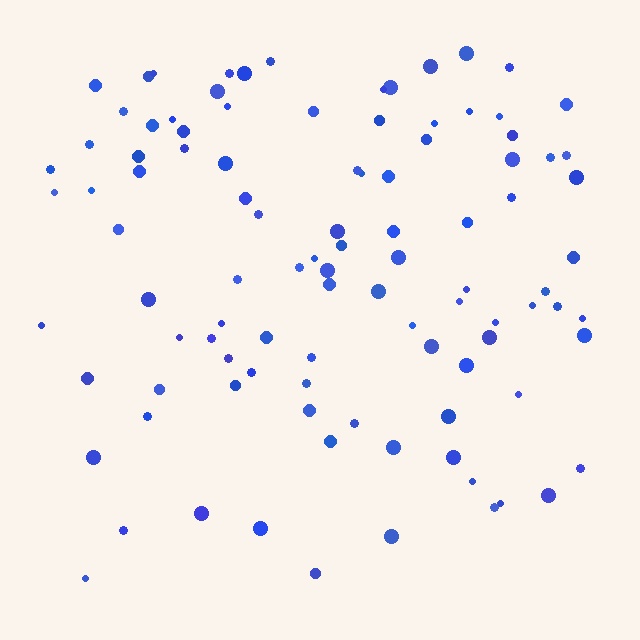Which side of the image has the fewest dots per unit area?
The bottom.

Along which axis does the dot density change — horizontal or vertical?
Vertical.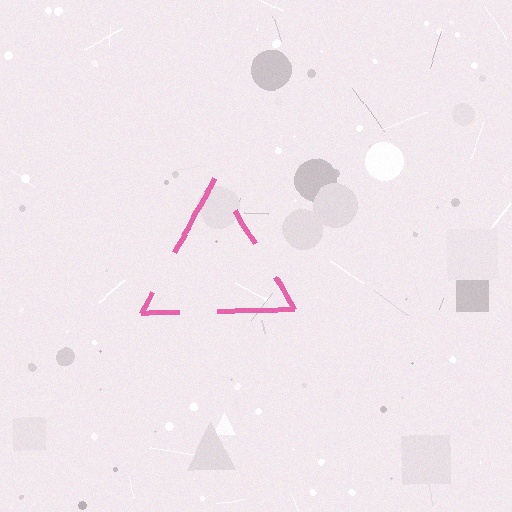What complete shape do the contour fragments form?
The contour fragments form a triangle.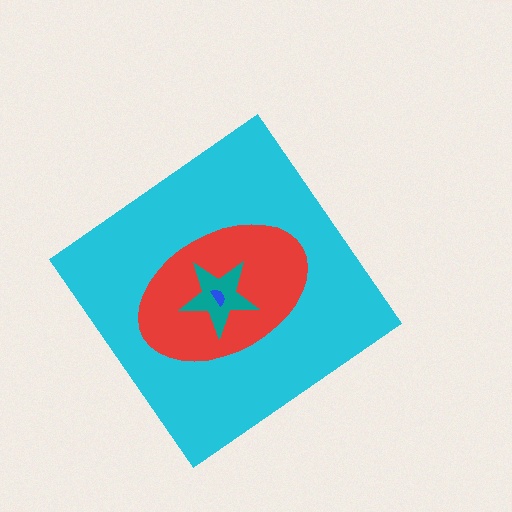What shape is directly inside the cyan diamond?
The red ellipse.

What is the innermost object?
The blue semicircle.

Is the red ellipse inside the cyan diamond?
Yes.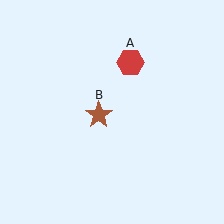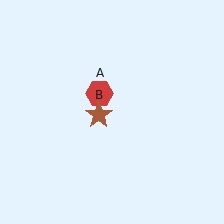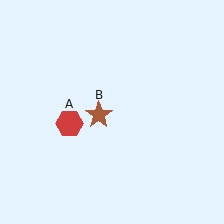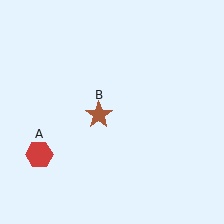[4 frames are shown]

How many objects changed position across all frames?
1 object changed position: red hexagon (object A).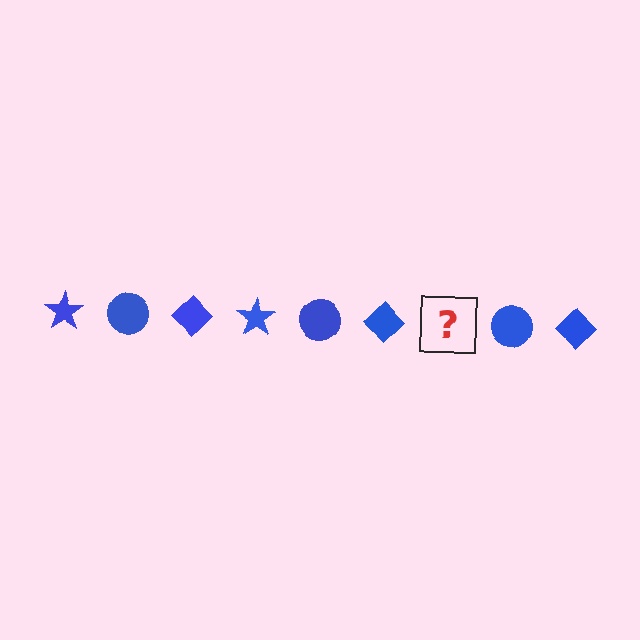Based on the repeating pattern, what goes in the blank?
The blank should be a blue star.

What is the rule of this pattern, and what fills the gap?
The rule is that the pattern cycles through star, circle, diamond shapes in blue. The gap should be filled with a blue star.